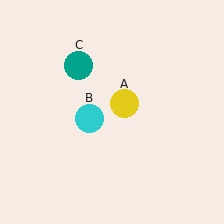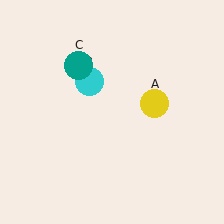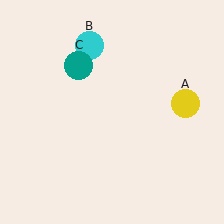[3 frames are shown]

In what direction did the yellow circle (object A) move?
The yellow circle (object A) moved right.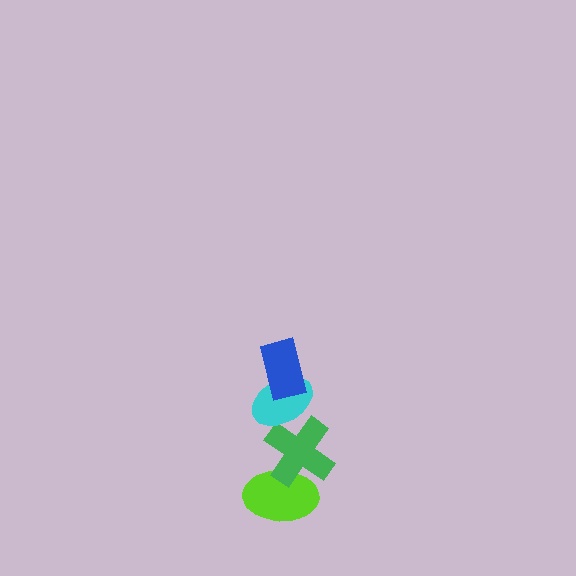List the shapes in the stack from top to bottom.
From top to bottom: the blue rectangle, the cyan ellipse, the green cross, the lime ellipse.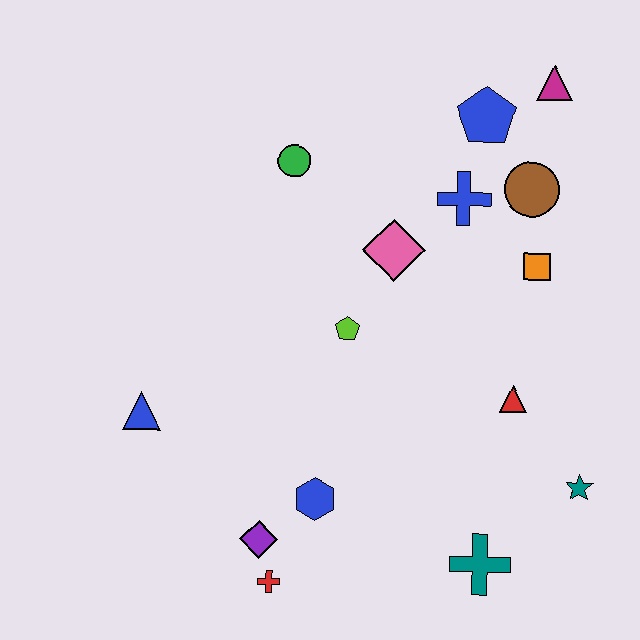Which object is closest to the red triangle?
The teal star is closest to the red triangle.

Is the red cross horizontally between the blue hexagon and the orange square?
No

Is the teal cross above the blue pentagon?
No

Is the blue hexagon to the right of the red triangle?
No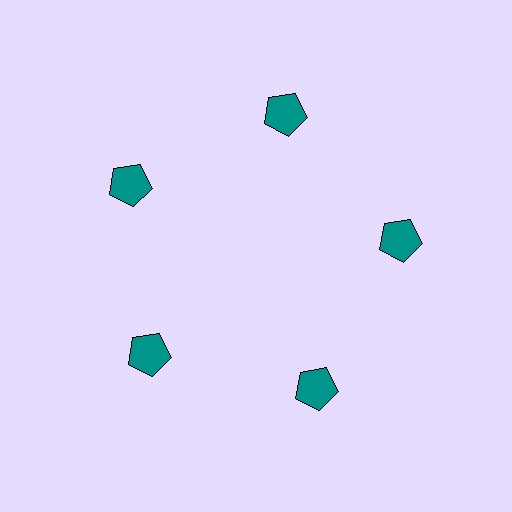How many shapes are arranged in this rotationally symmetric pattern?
There are 5 shapes, arranged in 5 groups of 1.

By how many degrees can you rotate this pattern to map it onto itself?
The pattern maps onto itself every 72 degrees of rotation.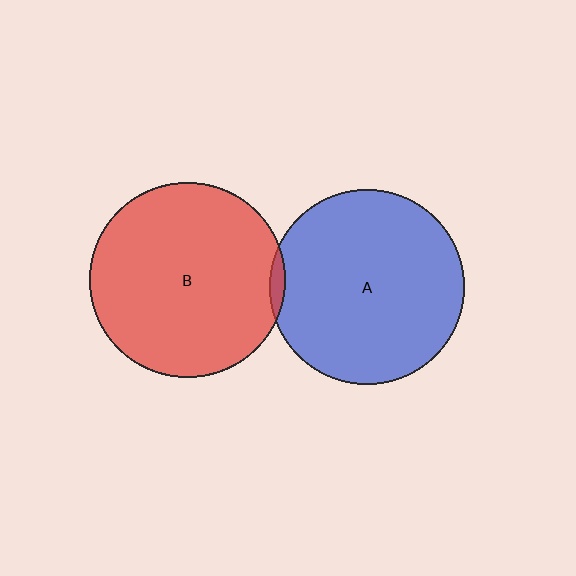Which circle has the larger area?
Circle A (blue).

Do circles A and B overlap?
Yes.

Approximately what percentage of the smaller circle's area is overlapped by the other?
Approximately 5%.